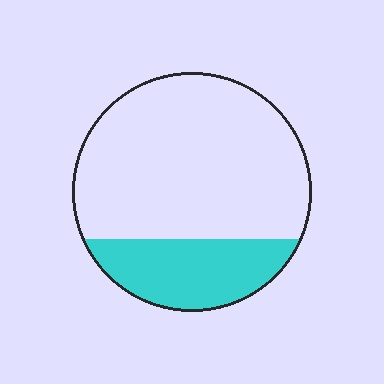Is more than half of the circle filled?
No.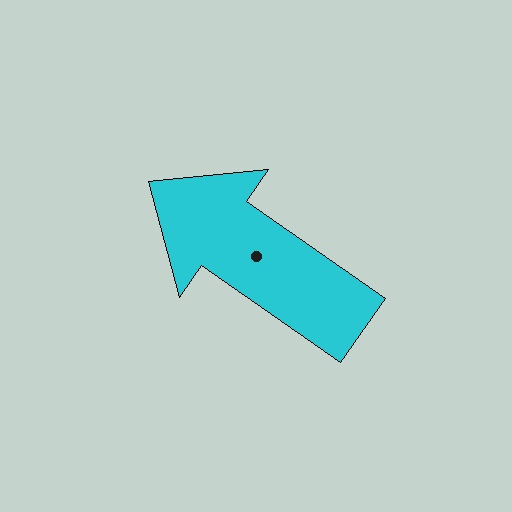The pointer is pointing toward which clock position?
Roughly 10 o'clock.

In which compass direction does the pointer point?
Northwest.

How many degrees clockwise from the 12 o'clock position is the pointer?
Approximately 305 degrees.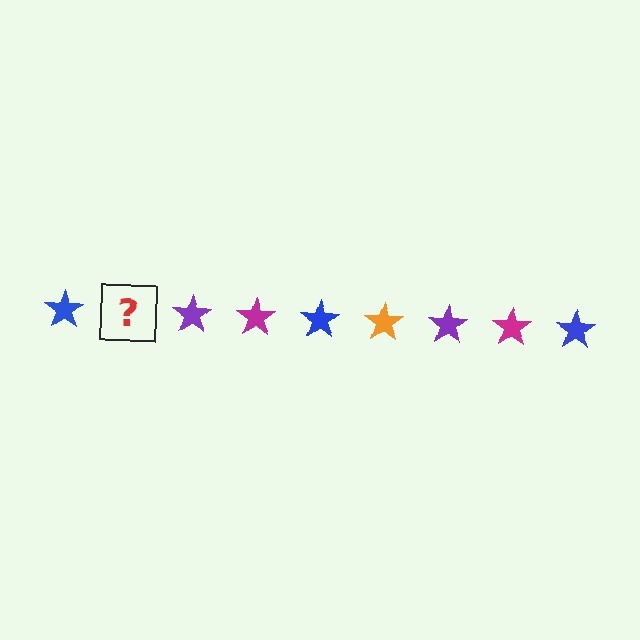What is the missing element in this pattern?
The missing element is an orange star.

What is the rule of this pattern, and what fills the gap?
The rule is that the pattern cycles through blue, orange, purple, magenta stars. The gap should be filled with an orange star.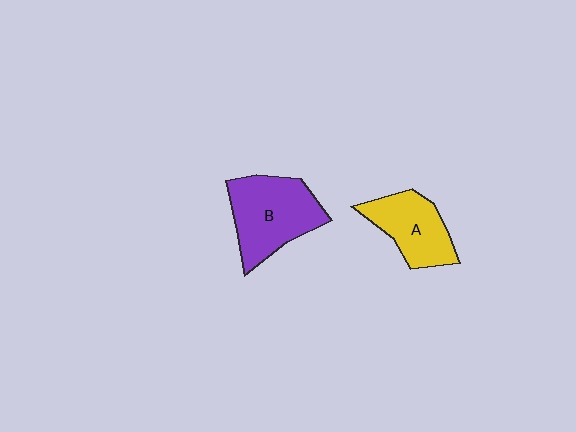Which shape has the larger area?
Shape B (purple).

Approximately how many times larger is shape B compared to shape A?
Approximately 1.4 times.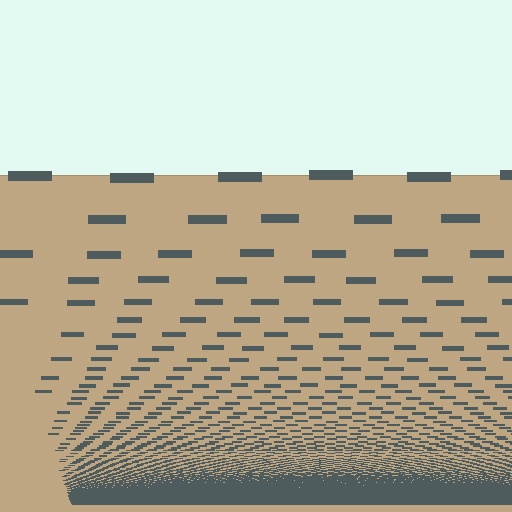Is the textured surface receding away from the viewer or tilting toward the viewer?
The surface appears to tilt toward the viewer. Texture elements get larger and sparser toward the top.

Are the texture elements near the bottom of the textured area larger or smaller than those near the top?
Smaller. The gradient is inverted — elements near the bottom are smaller and denser.